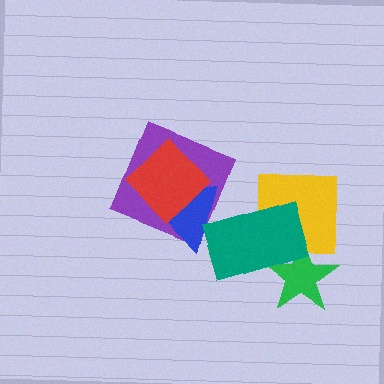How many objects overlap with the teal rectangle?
3 objects overlap with the teal rectangle.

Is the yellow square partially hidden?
Yes, it is partially covered by another shape.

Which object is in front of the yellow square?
The teal rectangle is in front of the yellow square.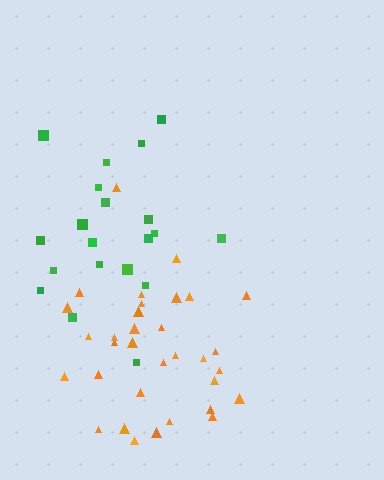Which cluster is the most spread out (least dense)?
Green.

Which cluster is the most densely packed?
Orange.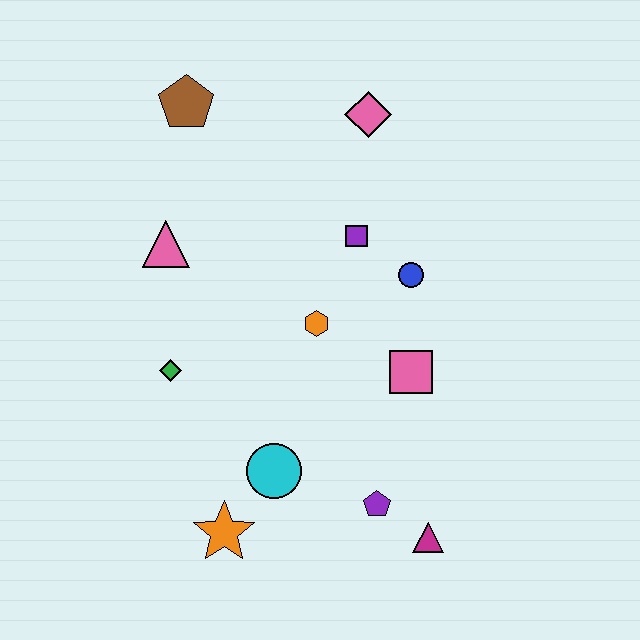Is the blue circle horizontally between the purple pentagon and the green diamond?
No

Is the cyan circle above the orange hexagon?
No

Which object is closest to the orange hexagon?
The purple square is closest to the orange hexagon.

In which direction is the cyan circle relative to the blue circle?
The cyan circle is below the blue circle.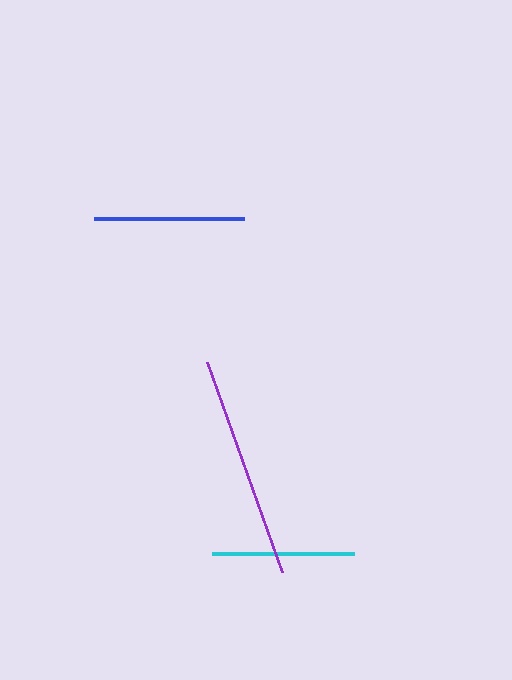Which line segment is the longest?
The purple line is the longest at approximately 223 pixels.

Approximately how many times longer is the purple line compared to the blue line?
The purple line is approximately 1.5 times the length of the blue line.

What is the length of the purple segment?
The purple segment is approximately 223 pixels long.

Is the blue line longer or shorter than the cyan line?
The blue line is longer than the cyan line.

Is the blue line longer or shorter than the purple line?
The purple line is longer than the blue line.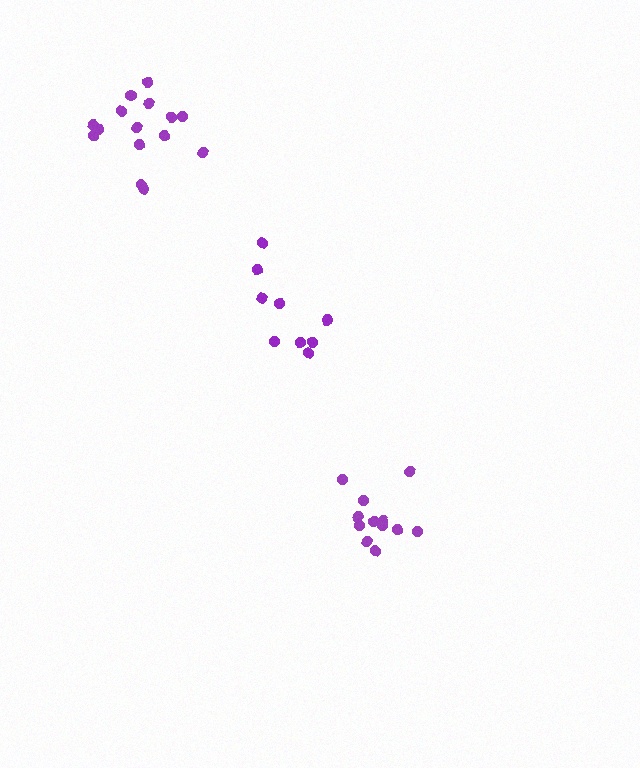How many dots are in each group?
Group 1: 9 dots, Group 2: 12 dots, Group 3: 15 dots (36 total).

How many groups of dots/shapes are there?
There are 3 groups.